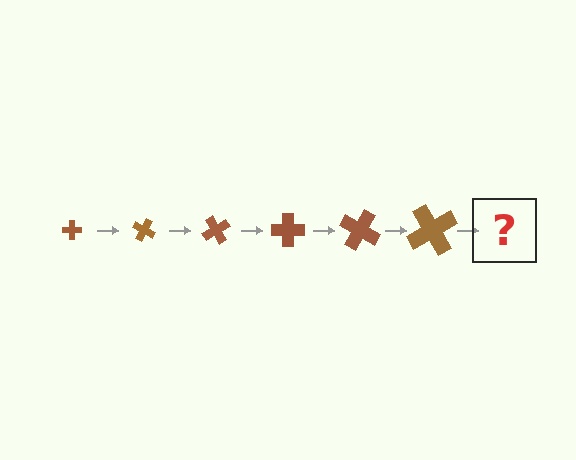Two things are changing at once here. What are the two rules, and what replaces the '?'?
The two rules are that the cross grows larger each step and it rotates 30 degrees each step. The '?' should be a cross, larger than the previous one and rotated 180 degrees from the start.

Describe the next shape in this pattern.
It should be a cross, larger than the previous one and rotated 180 degrees from the start.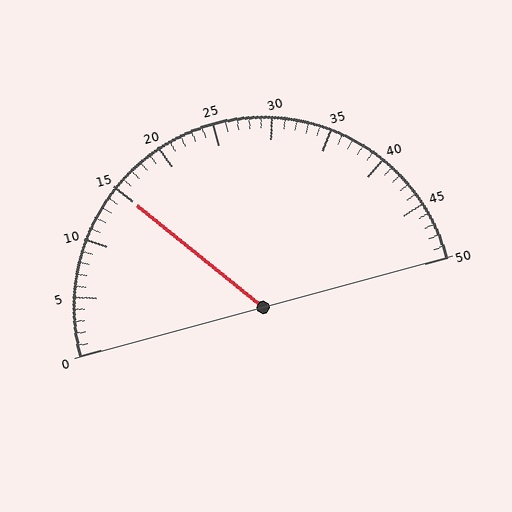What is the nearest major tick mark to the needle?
The nearest major tick mark is 15.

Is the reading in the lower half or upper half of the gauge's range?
The reading is in the lower half of the range (0 to 50).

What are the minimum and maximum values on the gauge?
The gauge ranges from 0 to 50.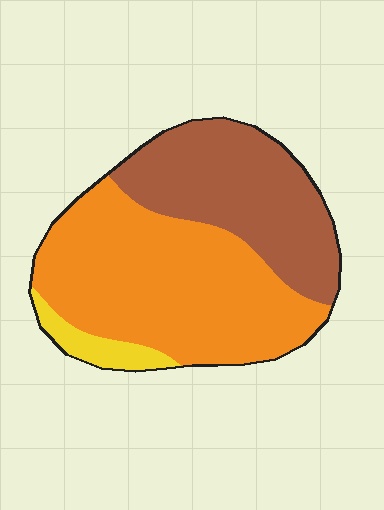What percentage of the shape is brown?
Brown takes up about three eighths (3/8) of the shape.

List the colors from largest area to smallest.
From largest to smallest: orange, brown, yellow.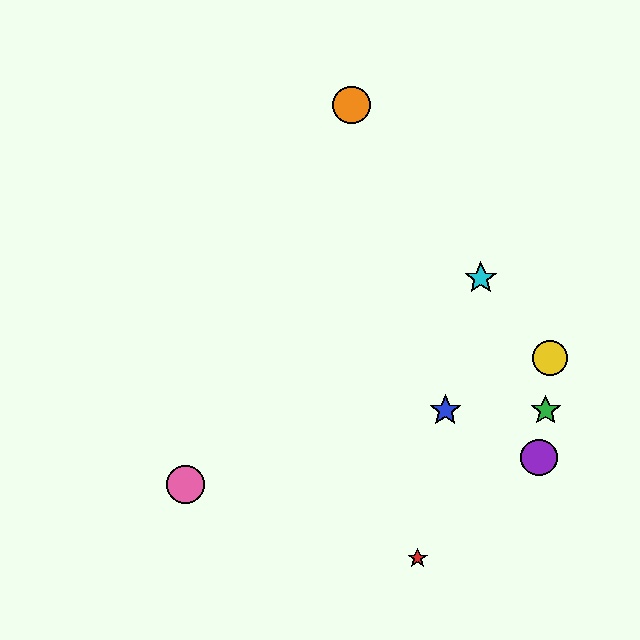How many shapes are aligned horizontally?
2 shapes (the blue star, the green star) are aligned horizontally.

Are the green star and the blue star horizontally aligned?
Yes, both are at y≈410.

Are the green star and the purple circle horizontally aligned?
No, the green star is at y≈410 and the purple circle is at y≈457.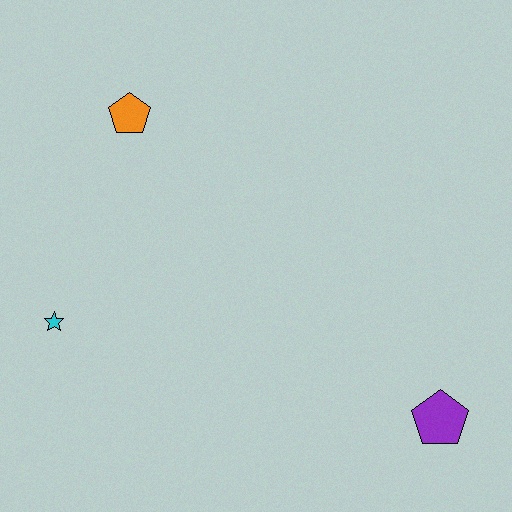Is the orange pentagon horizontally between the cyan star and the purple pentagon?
Yes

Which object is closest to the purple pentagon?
The cyan star is closest to the purple pentagon.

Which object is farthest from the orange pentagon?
The purple pentagon is farthest from the orange pentagon.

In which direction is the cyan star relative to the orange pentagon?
The cyan star is below the orange pentagon.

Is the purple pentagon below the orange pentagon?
Yes